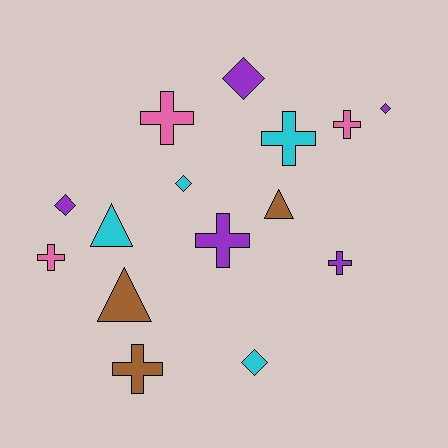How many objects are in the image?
There are 15 objects.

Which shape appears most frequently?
Cross, with 7 objects.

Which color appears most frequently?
Purple, with 5 objects.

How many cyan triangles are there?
There is 1 cyan triangle.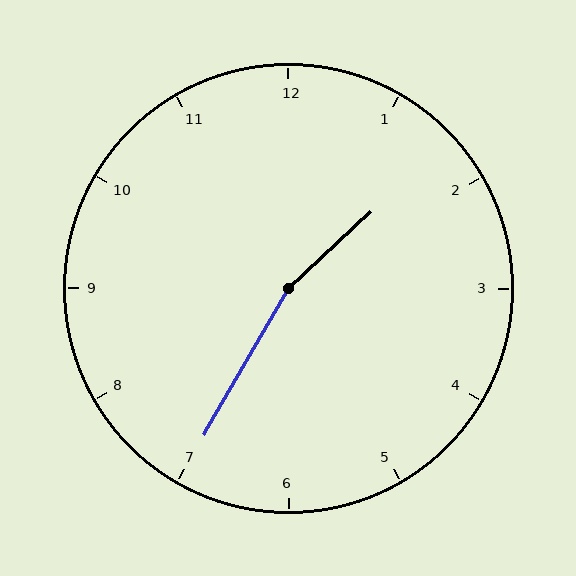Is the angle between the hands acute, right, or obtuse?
It is obtuse.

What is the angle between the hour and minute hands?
Approximately 162 degrees.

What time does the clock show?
1:35.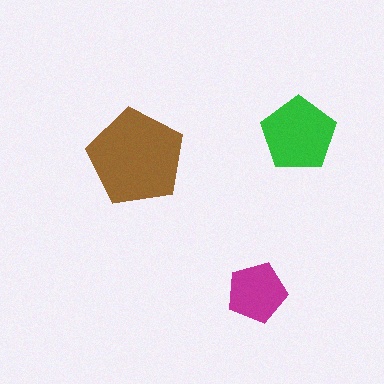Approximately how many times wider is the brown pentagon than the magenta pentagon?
About 1.5 times wider.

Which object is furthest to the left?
The brown pentagon is leftmost.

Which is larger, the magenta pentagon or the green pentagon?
The green one.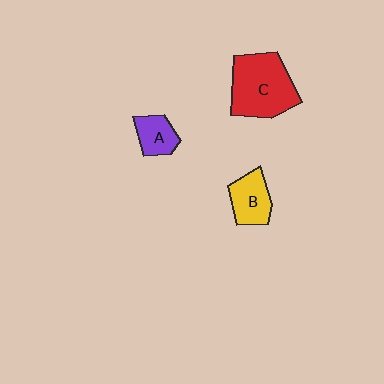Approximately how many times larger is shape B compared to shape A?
Approximately 1.3 times.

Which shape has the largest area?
Shape C (red).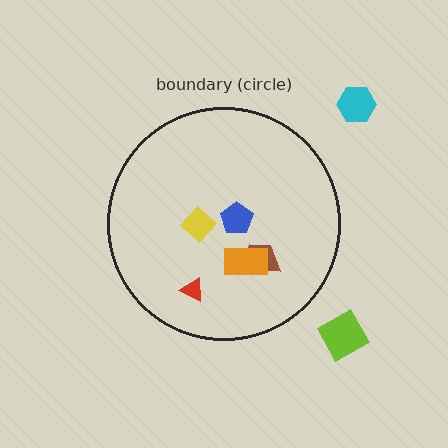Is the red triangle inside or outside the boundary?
Inside.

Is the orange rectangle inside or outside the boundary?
Inside.